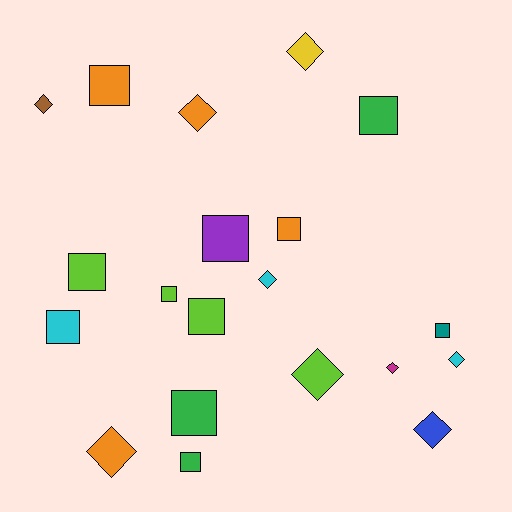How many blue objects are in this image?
There is 1 blue object.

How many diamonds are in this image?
There are 9 diamonds.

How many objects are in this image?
There are 20 objects.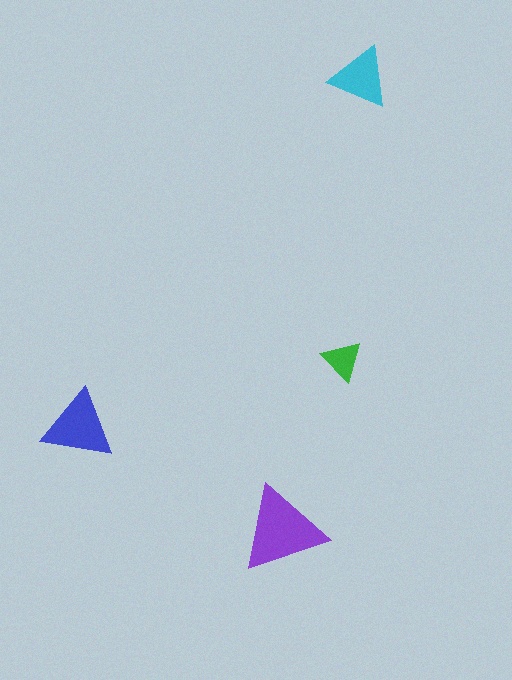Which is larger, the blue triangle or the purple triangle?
The purple one.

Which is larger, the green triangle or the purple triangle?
The purple one.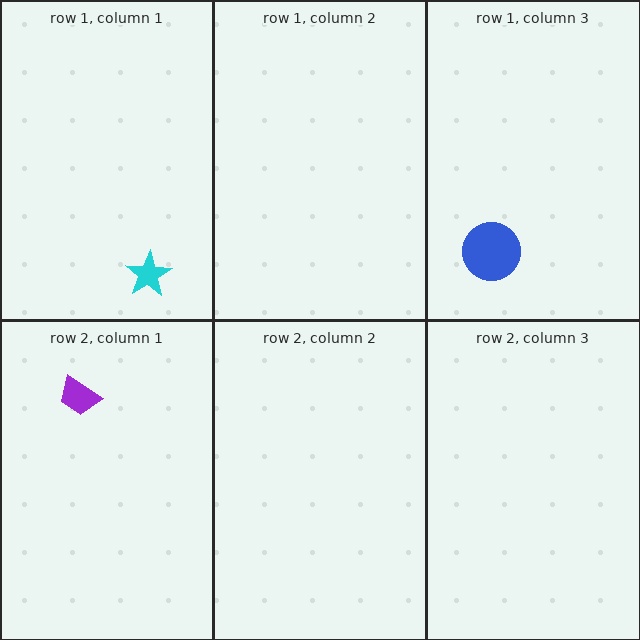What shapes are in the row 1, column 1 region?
The cyan star.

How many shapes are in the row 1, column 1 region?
1.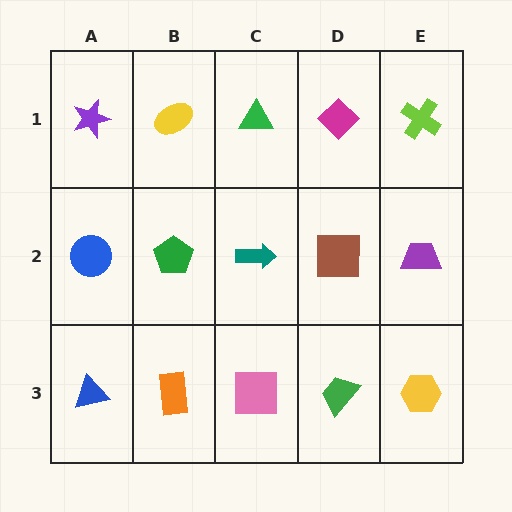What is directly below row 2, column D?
A green trapezoid.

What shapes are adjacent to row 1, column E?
A purple trapezoid (row 2, column E), a magenta diamond (row 1, column D).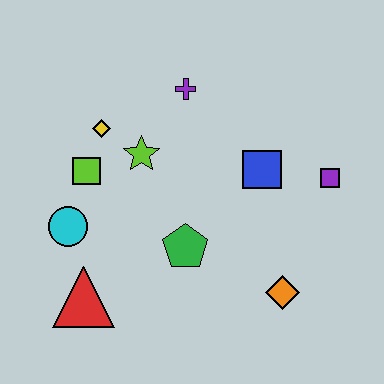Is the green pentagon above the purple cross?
No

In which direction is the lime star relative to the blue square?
The lime star is to the left of the blue square.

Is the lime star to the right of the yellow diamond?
Yes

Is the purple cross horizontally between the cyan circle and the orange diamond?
Yes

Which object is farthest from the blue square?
The red triangle is farthest from the blue square.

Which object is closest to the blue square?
The purple square is closest to the blue square.